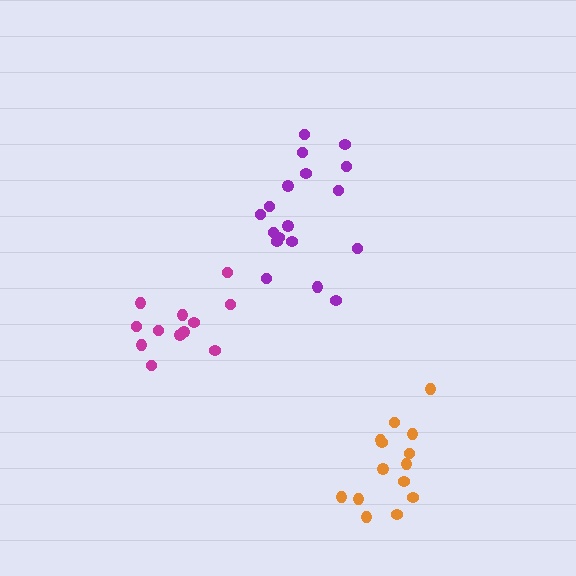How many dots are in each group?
Group 1: 18 dots, Group 2: 12 dots, Group 3: 14 dots (44 total).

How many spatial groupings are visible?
There are 3 spatial groupings.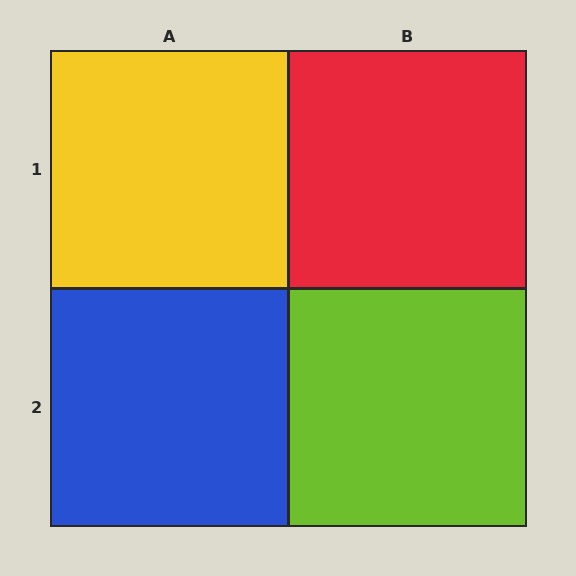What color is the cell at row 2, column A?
Blue.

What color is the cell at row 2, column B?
Lime.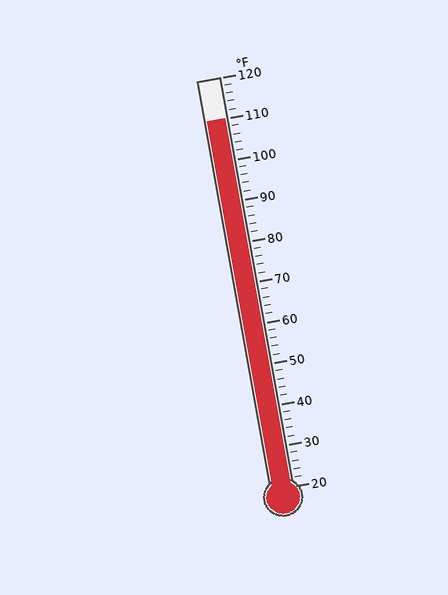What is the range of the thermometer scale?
The thermometer scale ranges from 20°F to 120°F.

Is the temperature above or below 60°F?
The temperature is above 60°F.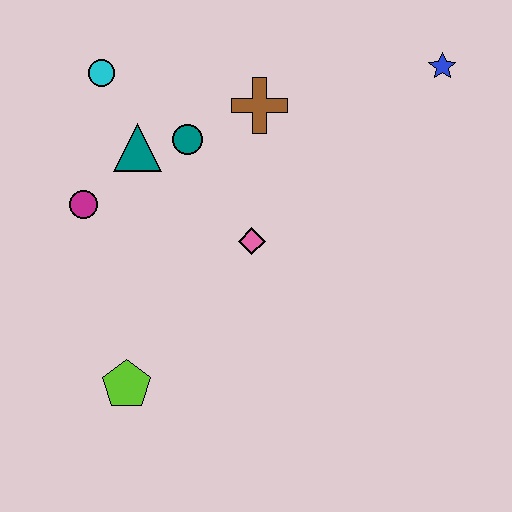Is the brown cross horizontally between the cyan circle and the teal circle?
No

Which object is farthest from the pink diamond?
The blue star is farthest from the pink diamond.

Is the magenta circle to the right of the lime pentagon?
No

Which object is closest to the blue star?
The brown cross is closest to the blue star.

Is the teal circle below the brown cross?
Yes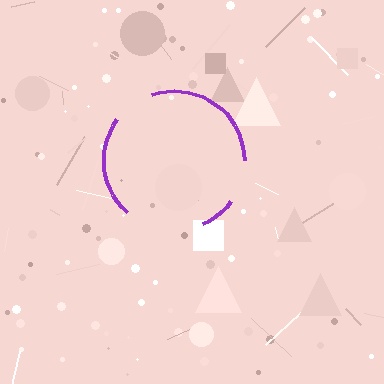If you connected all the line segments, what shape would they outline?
They would outline a circle.